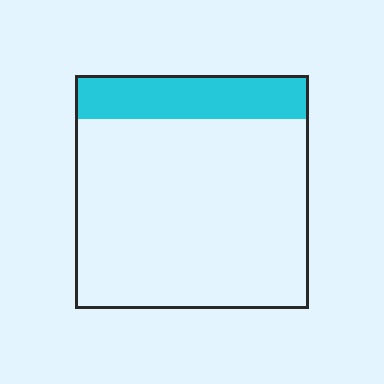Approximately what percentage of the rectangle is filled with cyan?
Approximately 20%.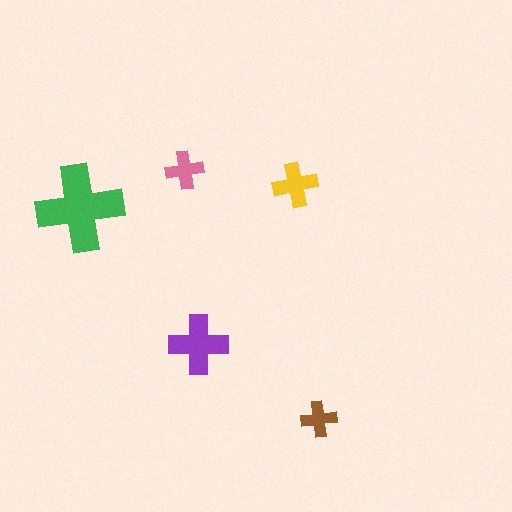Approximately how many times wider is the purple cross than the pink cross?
About 1.5 times wider.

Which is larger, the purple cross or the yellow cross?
The purple one.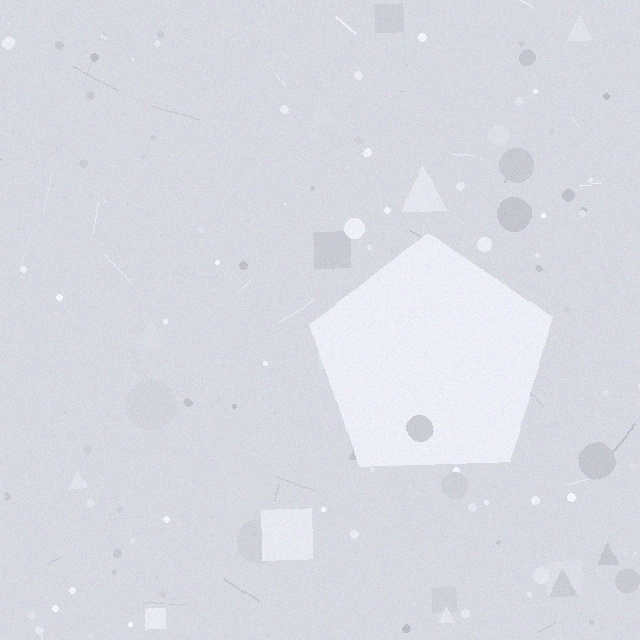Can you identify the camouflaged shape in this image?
The camouflaged shape is a pentagon.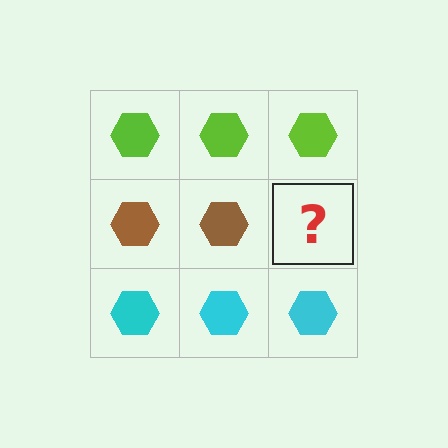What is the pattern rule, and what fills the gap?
The rule is that each row has a consistent color. The gap should be filled with a brown hexagon.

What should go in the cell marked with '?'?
The missing cell should contain a brown hexagon.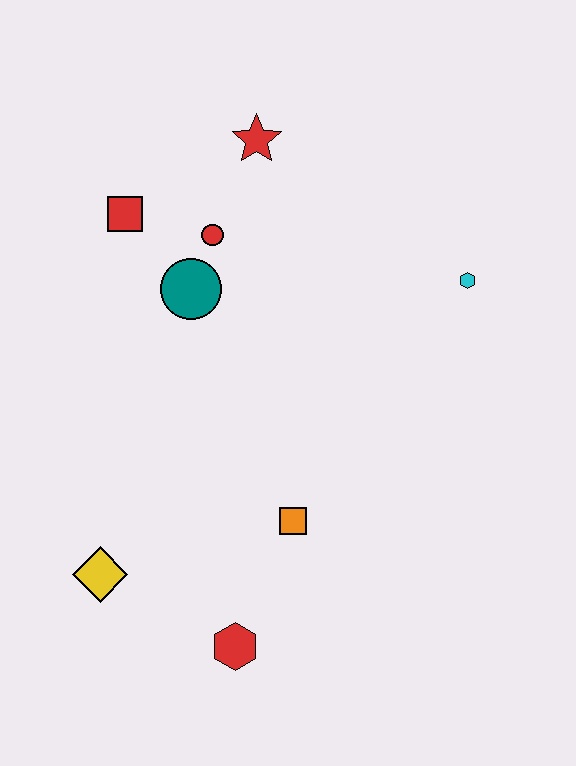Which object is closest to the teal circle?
The red circle is closest to the teal circle.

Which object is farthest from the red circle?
The red hexagon is farthest from the red circle.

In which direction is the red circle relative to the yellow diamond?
The red circle is above the yellow diamond.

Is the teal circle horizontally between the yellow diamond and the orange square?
Yes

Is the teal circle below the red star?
Yes